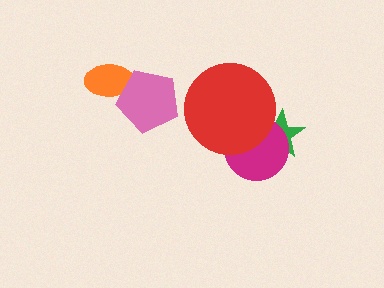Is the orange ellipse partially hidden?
Yes, it is partially covered by another shape.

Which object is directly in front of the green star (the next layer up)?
The magenta circle is directly in front of the green star.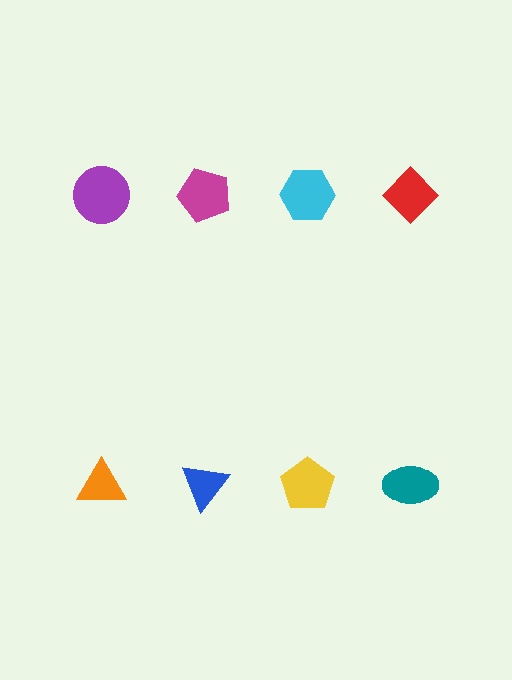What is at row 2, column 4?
A teal ellipse.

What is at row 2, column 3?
A yellow pentagon.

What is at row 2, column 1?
An orange triangle.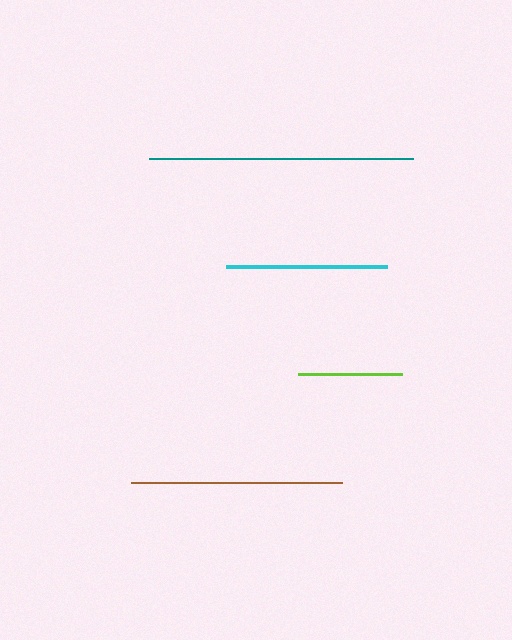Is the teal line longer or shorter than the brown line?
The teal line is longer than the brown line.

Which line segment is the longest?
The teal line is the longest at approximately 265 pixels.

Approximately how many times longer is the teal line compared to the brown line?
The teal line is approximately 1.3 times the length of the brown line.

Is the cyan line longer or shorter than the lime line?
The cyan line is longer than the lime line.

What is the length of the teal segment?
The teal segment is approximately 265 pixels long.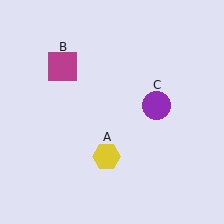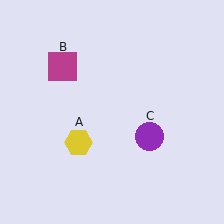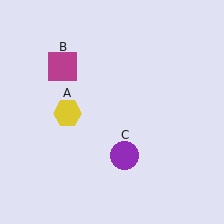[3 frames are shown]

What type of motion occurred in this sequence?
The yellow hexagon (object A), purple circle (object C) rotated clockwise around the center of the scene.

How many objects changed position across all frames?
2 objects changed position: yellow hexagon (object A), purple circle (object C).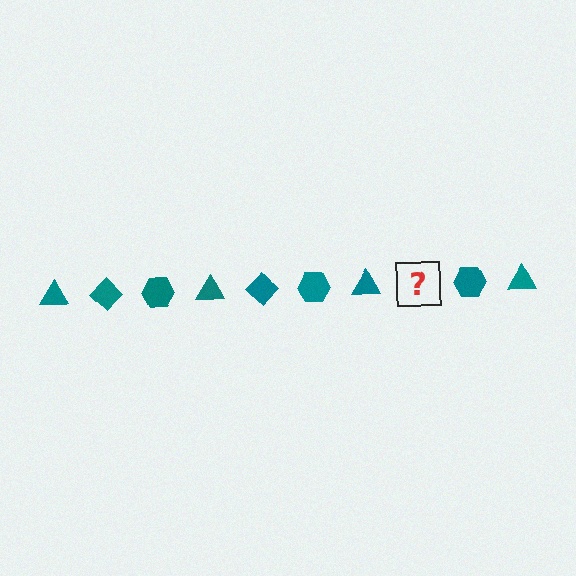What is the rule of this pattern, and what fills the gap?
The rule is that the pattern cycles through triangle, diamond, hexagon shapes in teal. The gap should be filled with a teal diamond.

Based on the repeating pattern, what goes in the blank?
The blank should be a teal diamond.